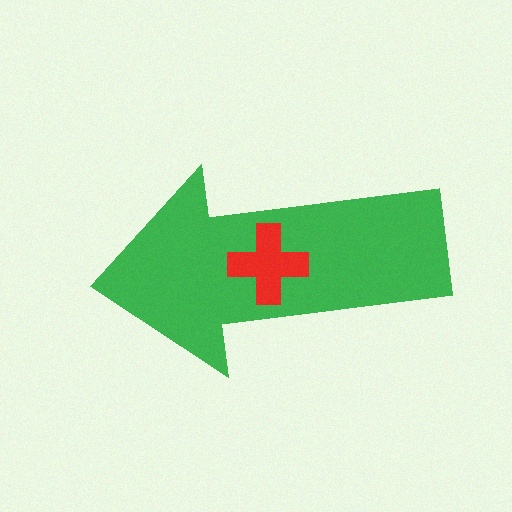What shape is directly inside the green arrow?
The red cross.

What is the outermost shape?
The green arrow.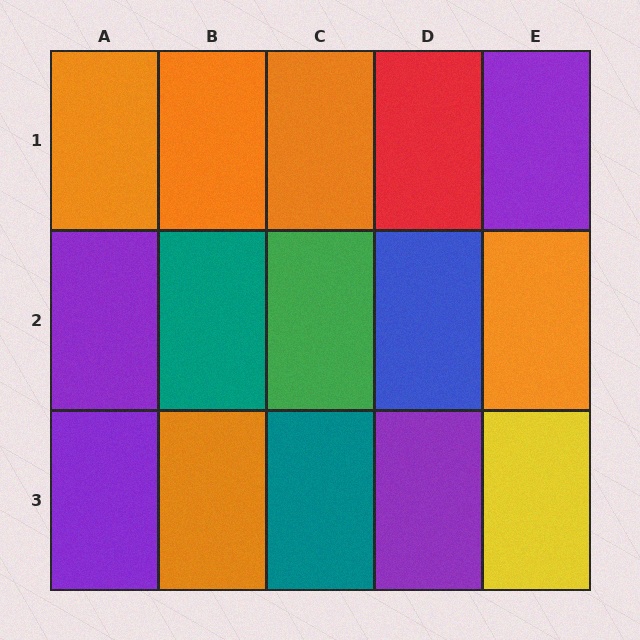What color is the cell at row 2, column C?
Green.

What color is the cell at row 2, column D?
Blue.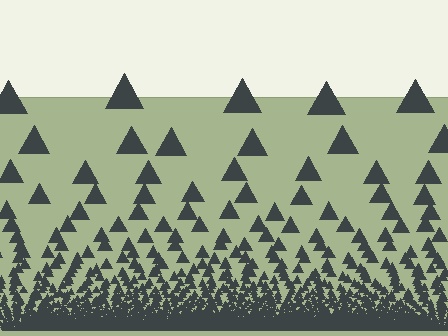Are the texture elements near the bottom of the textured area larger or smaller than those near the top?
Smaller. The gradient is inverted — elements near the bottom are smaller and denser.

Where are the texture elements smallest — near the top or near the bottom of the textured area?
Near the bottom.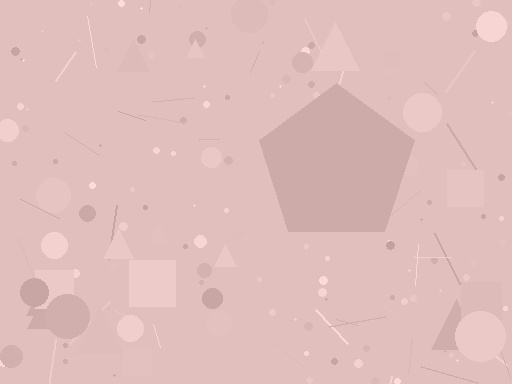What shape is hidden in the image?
A pentagon is hidden in the image.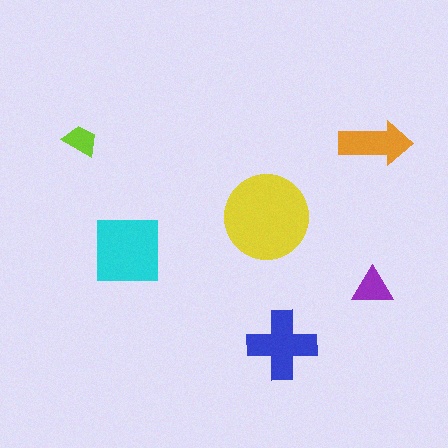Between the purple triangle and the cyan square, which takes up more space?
The cyan square.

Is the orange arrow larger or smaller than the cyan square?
Smaller.